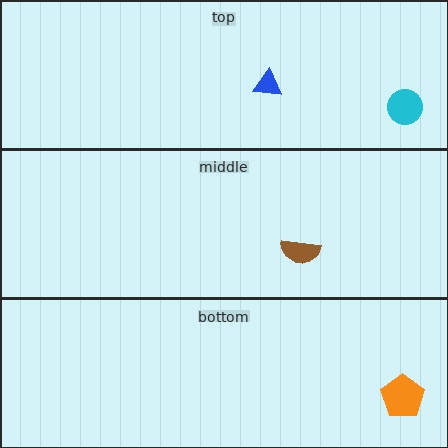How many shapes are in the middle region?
1.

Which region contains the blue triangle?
The top region.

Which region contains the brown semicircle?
The middle region.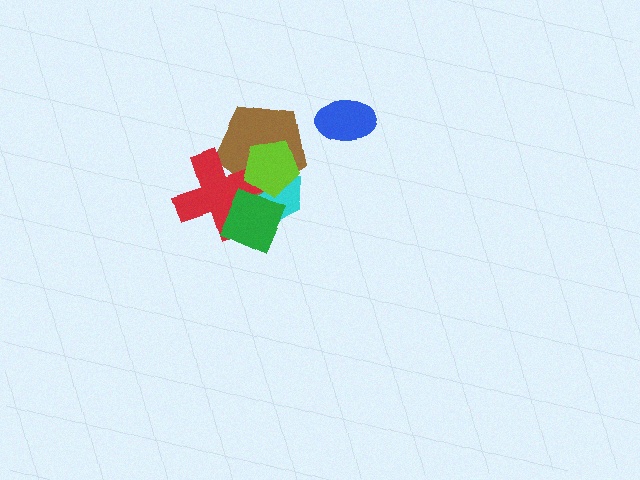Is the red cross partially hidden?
Yes, it is partially covered by another shape.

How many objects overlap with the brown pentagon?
4 objects overlap with the brown pentagon.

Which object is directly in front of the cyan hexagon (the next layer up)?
The brown pentagon is directly in front of the cyan hexagon.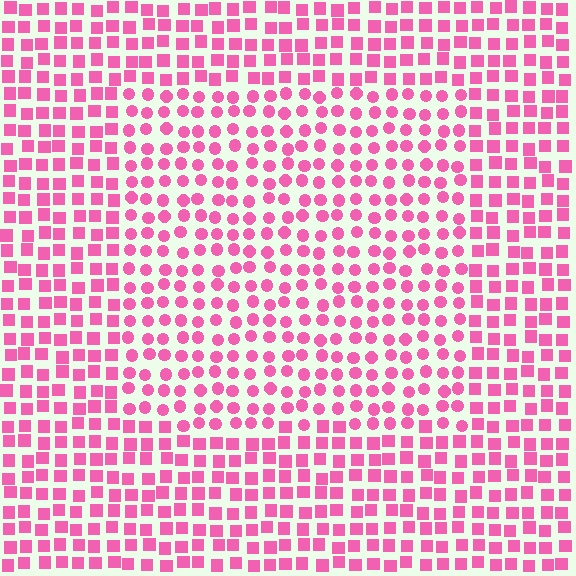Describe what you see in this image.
The image is filled with small pink elements arranged in a uniform grid. A rectangle-shaped region contains circles, while the surrounding area contains squares. The boundary is defined purely by the change in element shape.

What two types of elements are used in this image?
The image uses circles inside the rectangle region and squares outside it.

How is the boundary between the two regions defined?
The boundary is defined by a change in element shape: circles inside vs. squares outside. All elements share the same color and spacing.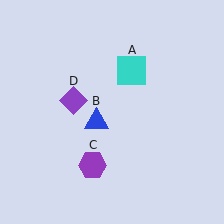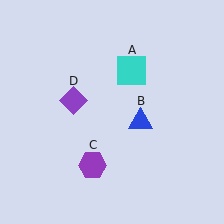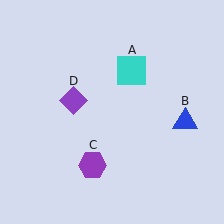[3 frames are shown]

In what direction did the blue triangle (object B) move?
The blue triangle (object B) moved right.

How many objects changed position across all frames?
1 object changed position: blue triangle (object B).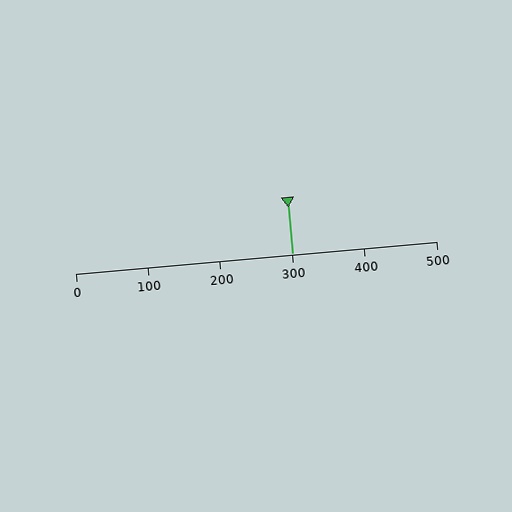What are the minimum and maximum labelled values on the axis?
The axis runs from 0 to 500.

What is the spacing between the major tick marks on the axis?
The major ticks are spaced 100 apart.